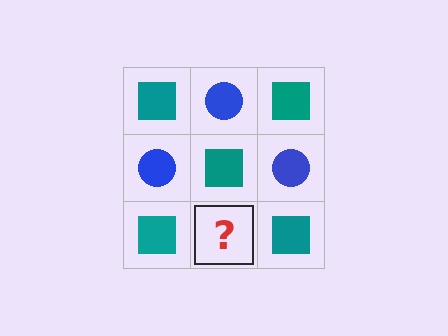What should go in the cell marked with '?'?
The missing cell should contain a blue circle.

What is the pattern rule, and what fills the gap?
The rule is that it alternates teal square and blue circle in a checkerboard pattern. The gap should be filled with a blue circle.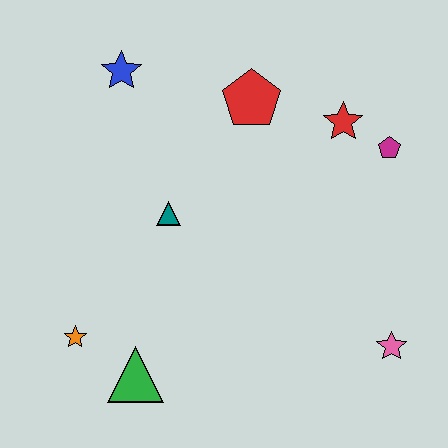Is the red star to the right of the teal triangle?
Yes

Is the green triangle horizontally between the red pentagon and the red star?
No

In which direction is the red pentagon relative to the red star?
The red pentagon is to the left of the red star.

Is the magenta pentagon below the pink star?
No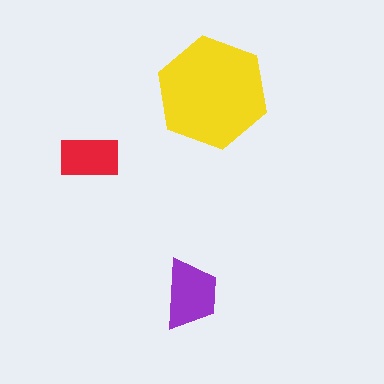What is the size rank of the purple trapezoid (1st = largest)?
2nd.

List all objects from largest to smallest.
The yellow hexagon, the purple trapezoid, the red rectangle.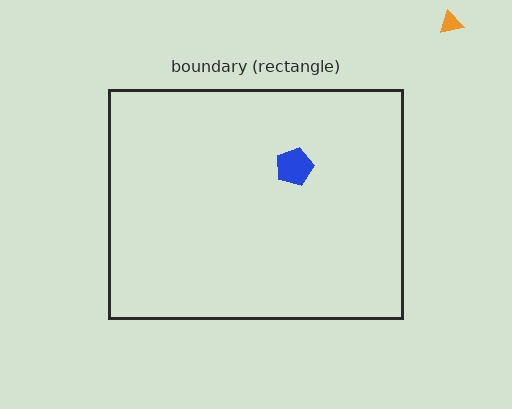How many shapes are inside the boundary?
1 inside, 1 outside.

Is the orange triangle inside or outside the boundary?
Outside.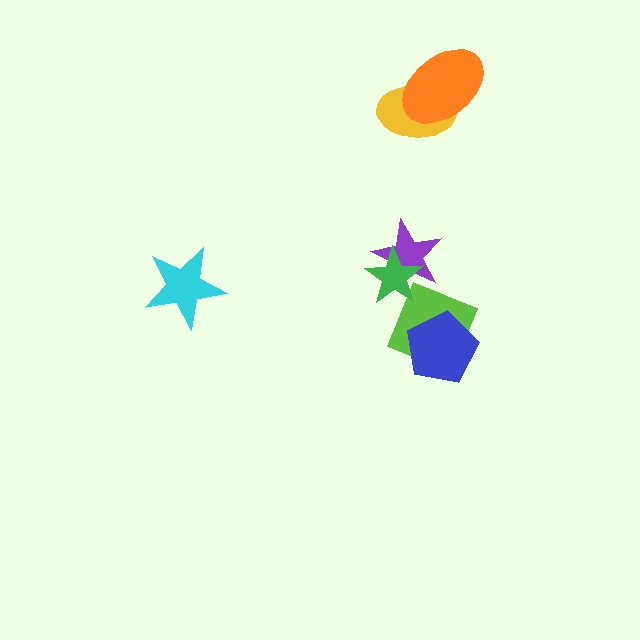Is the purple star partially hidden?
Yes, it is partially covered by another shape.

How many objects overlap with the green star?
2 objects overlap with the green star.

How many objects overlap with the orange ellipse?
1 object overlaps with the orange ellipse.